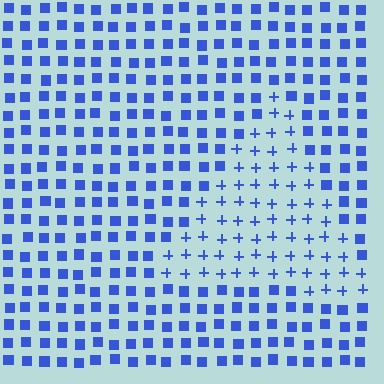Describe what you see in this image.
The image is filled with small blue elements arranged in a uniform grid. A triangle-shaped region contains plus signs, while the surrounding area contains squares. The boundary is defined purely by the change in element shape.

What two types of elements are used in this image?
The image uses plus signs inside the triangle region and squares outside it.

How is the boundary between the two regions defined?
The boundary is defined by a change in element shape: plus signs inside vs. squares outside. All elements share the same color and spacing.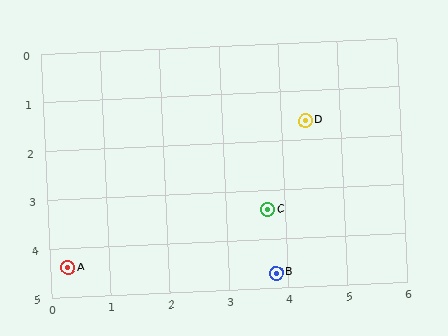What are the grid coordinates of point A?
Point A is at approximately (0.3, 4.4).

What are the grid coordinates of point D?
Point D is at approximately (4.4, 1.6).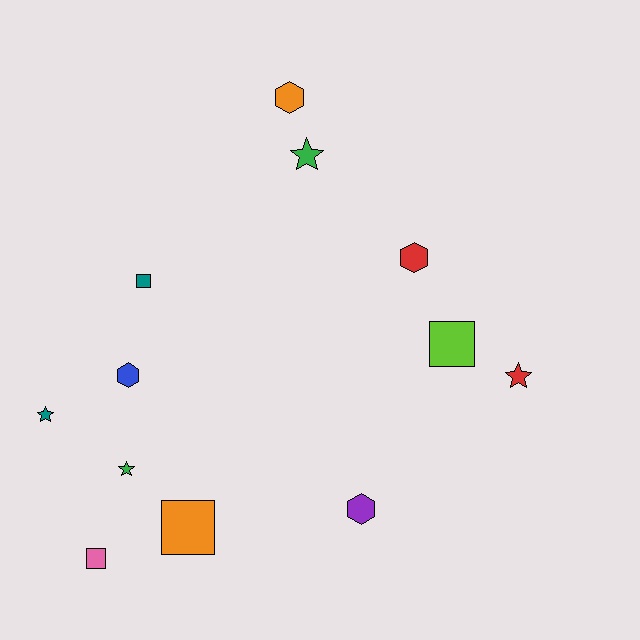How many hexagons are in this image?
There are 4 hexagons.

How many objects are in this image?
There are 12 objects.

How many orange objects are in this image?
There are 2 orange objects.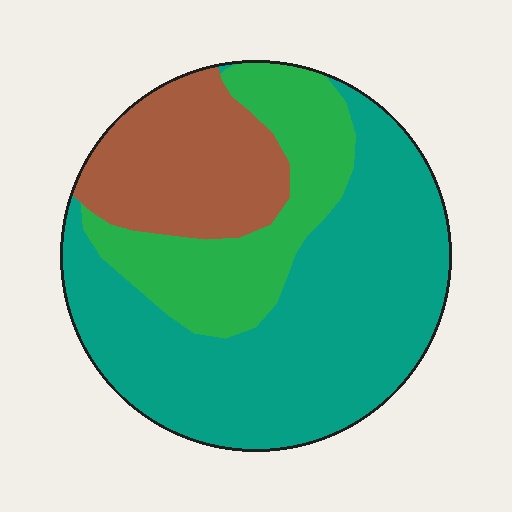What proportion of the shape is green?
Green takes up between a sixth and a third of the shape.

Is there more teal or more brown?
Teal.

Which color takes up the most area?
Teal, at roughly 55%.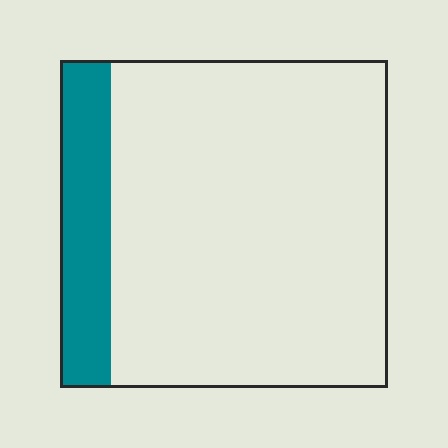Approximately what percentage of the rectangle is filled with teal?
Approximately 15%.